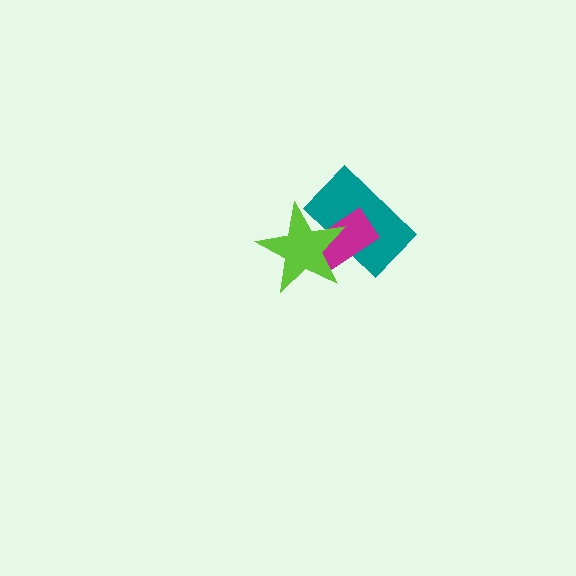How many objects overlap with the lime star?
2 objects overlap with the lime star.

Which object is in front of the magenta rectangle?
The lime star is in front of the magenta rectangle.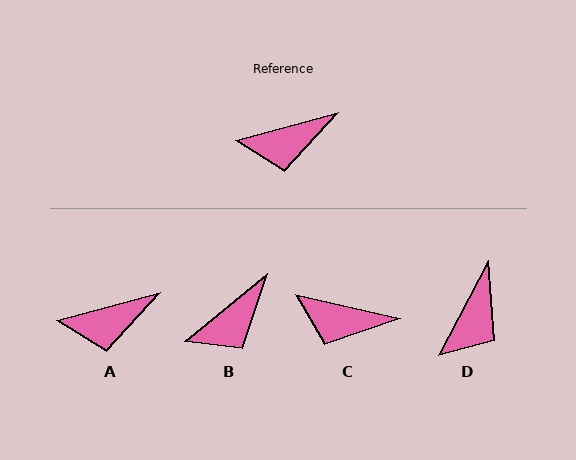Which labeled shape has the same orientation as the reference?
A.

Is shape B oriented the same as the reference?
No, it is off by about 24 degrees.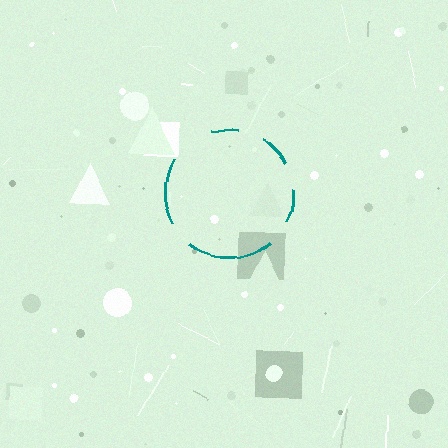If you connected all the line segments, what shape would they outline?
They would outline a circle.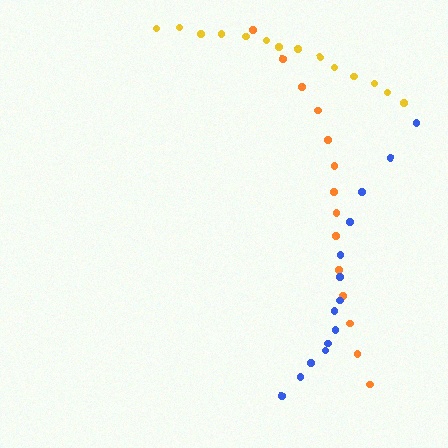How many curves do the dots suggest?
There are 3 distinct paths.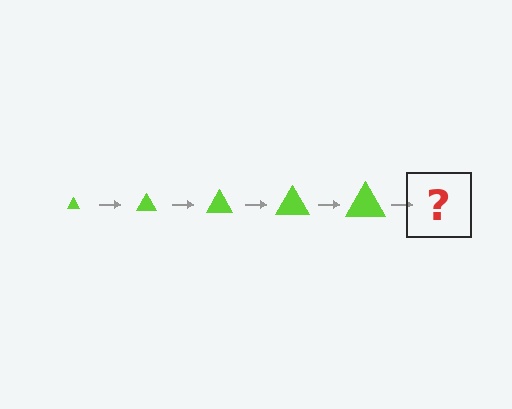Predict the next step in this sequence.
The next step is a lime triangle, larger than the previous one.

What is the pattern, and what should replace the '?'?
The pattern is that the triangle gets progressively larger each step. The '?' should be a lime triangle, larger than the previous one.